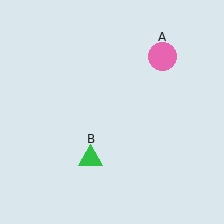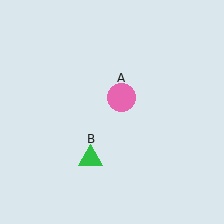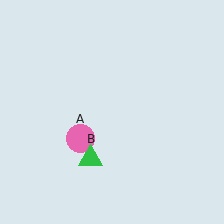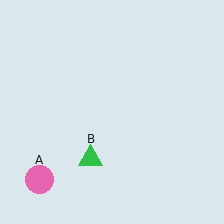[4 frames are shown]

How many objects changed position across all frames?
1 object changed position: pink circle (object A).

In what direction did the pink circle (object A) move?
The pink circle (object A) moved down and to the left.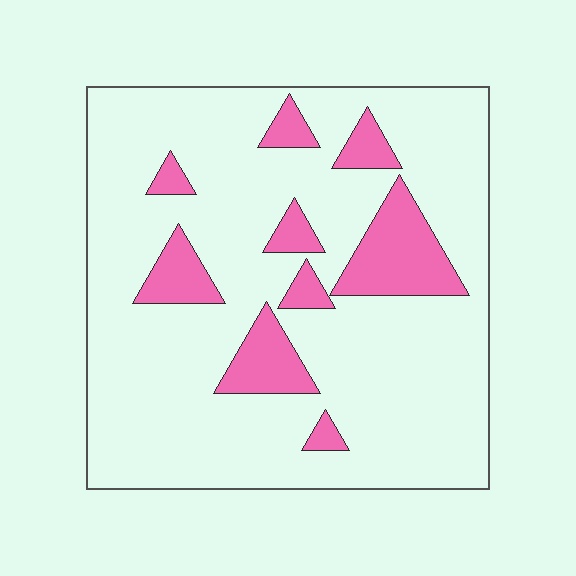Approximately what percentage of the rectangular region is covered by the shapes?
Approximately 15%.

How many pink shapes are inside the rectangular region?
9.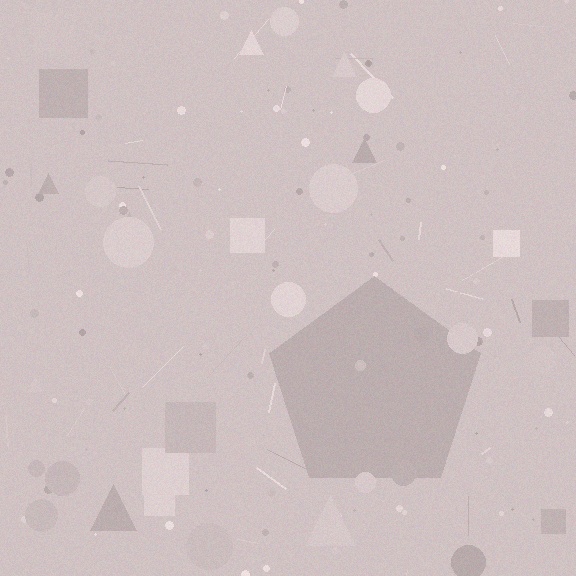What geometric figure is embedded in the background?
A pentagon is embedded in the background.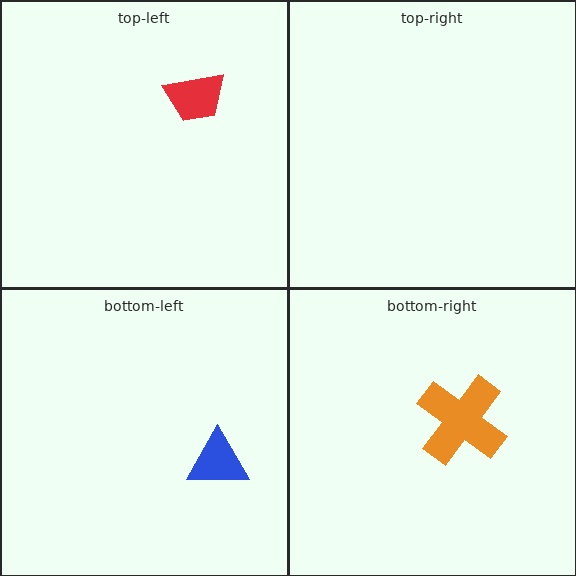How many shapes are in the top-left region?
1.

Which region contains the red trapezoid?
The top-left region.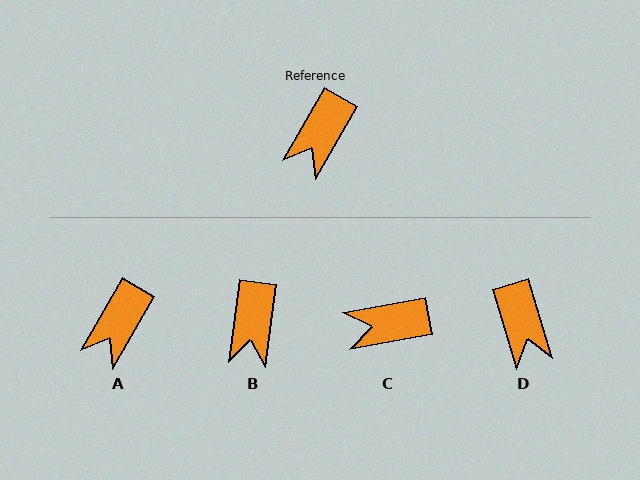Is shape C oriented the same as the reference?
No, it is off by about 49 degrees.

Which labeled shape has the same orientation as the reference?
A.